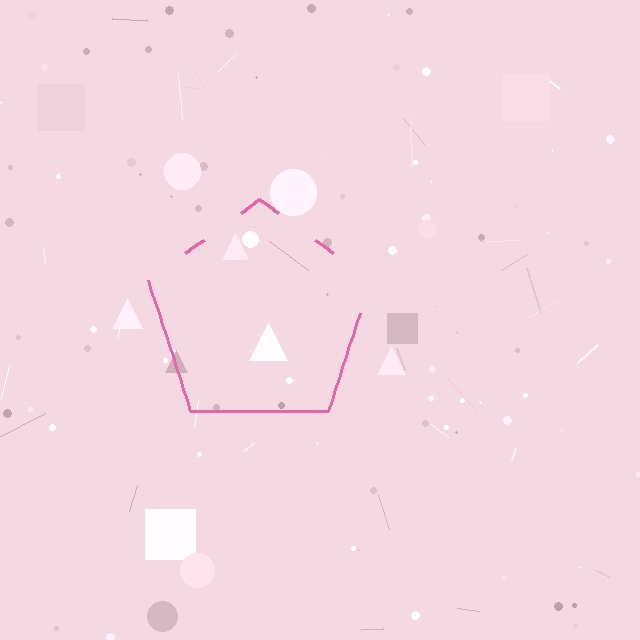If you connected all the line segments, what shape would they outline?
They would outline a pentagon.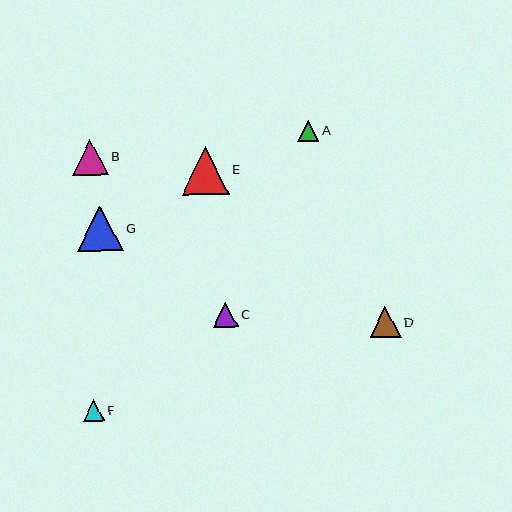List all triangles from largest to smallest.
From largest to smallest: E, G, B, D, C, F, A.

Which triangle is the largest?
Triangle E is the largest with a size of approximately 48 pixels.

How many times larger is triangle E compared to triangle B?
Triangle E is approximately 1.3 times the size of triangle B.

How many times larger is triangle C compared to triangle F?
Triangle C is approximately 1.2 times the size of triangle F.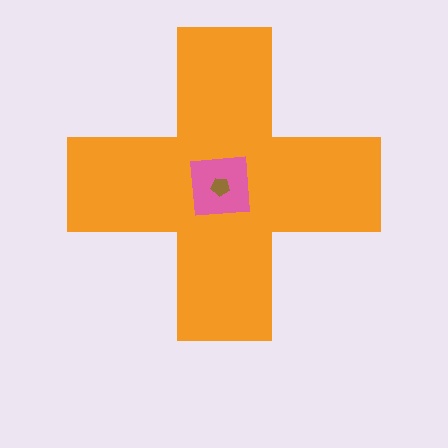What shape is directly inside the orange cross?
The pink square.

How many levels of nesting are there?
3.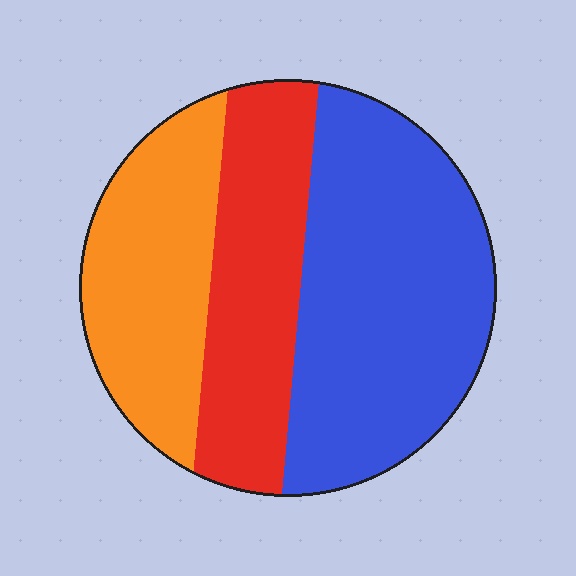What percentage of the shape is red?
Red covers 27% of the shape.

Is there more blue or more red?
Blue.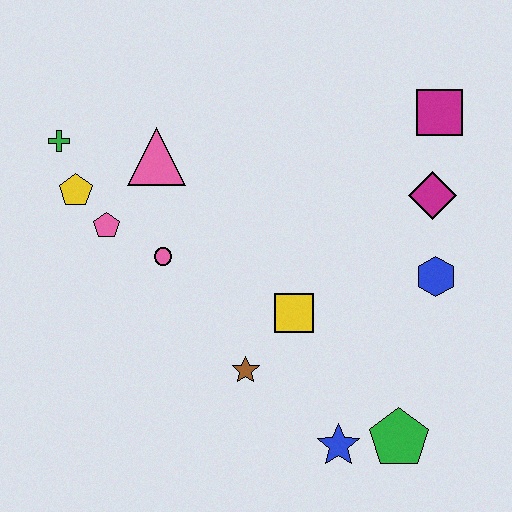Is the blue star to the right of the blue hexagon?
No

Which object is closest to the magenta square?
The magenta diamond is closest to the magenta square.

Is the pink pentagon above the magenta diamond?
No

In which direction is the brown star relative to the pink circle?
The brown star is below the pink circle.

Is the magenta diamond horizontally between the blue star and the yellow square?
No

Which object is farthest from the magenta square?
The green cross is farthest from the magenta square.